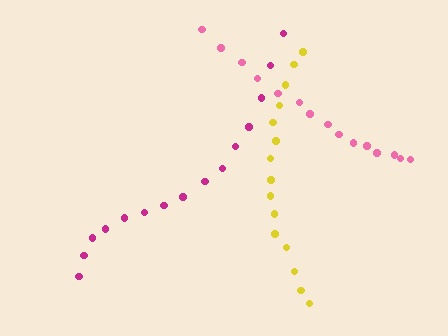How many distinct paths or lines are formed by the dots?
There are 3 distinct paths.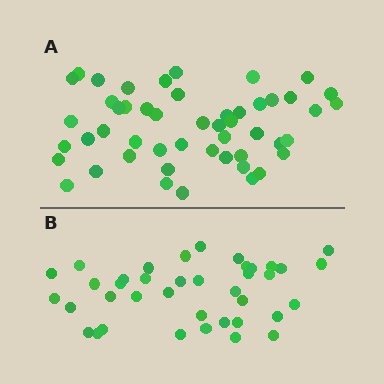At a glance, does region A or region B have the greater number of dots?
Region A (the top region) has more dots.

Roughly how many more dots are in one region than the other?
Region A has roughly 12 or so more dots than region B.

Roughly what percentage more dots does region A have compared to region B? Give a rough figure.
About 30% more.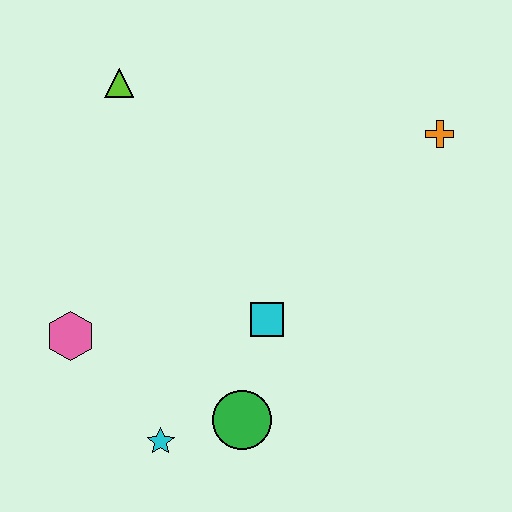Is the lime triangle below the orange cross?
No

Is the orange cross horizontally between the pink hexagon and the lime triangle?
No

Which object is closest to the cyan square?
The green circle is closest to the cyan square.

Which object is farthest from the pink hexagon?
The orange cross is farthest from the pink hexagon.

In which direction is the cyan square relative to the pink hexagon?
The cyan square is to the right of the pink hexagon.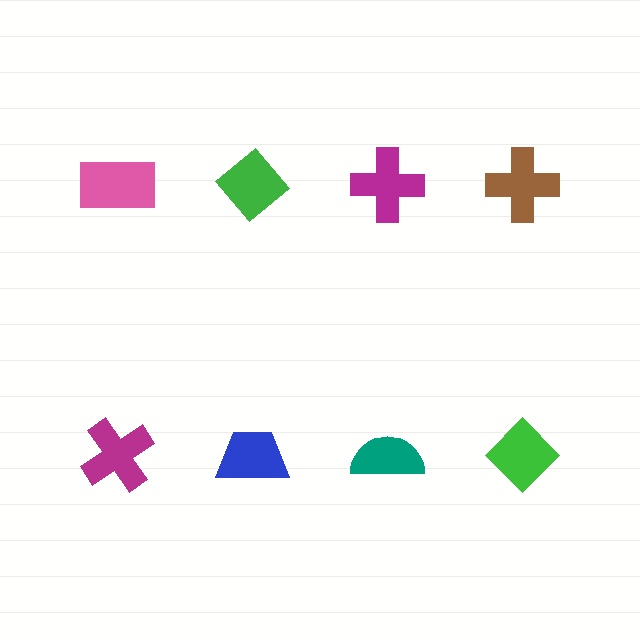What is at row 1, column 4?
A brown cross.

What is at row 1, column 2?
A green diamond.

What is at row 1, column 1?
A pink rectangle.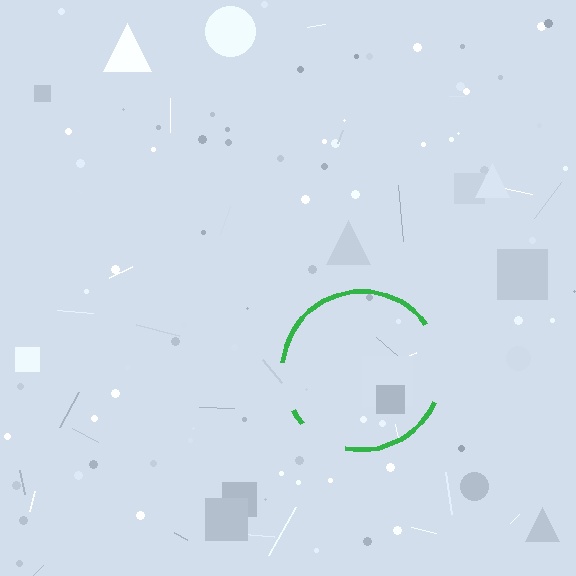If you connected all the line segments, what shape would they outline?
They would outline a circle.